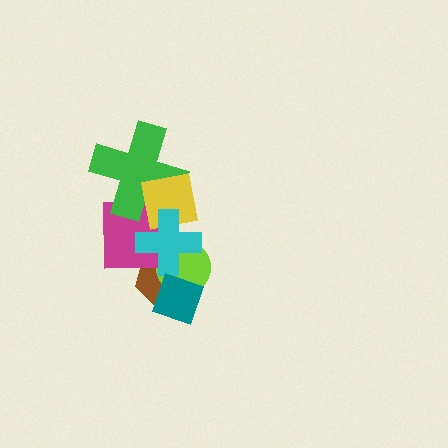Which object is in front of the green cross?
The yellow square is in front of the green cross.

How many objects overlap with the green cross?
2 objects overlap with the green cross.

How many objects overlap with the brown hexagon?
4 objects overlap with the brown hexagon.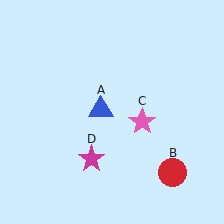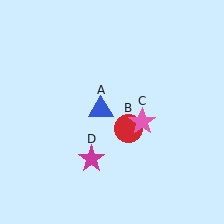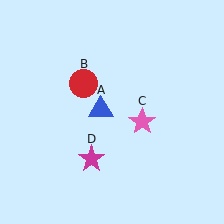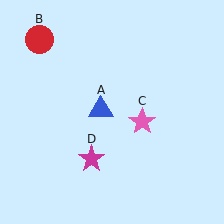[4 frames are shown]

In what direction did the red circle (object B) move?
The red circle (object B) moved up and to the left.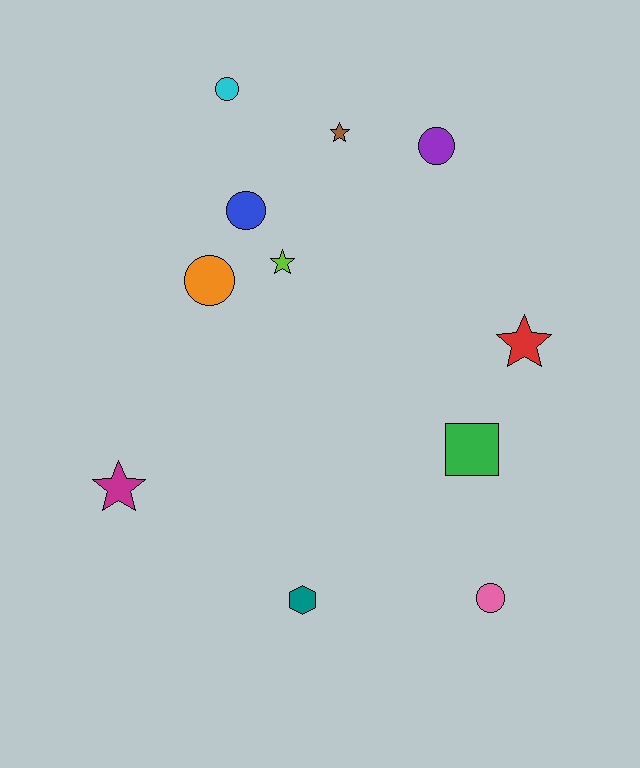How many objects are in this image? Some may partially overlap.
There are 11 objects.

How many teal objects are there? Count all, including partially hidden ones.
There is 1 teal object.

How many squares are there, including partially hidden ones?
There is 1 square.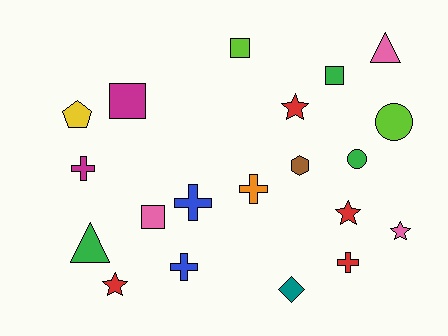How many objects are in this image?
There are 20 objects.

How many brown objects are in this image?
There is 1 brown object.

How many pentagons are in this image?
There is 1 pentagon.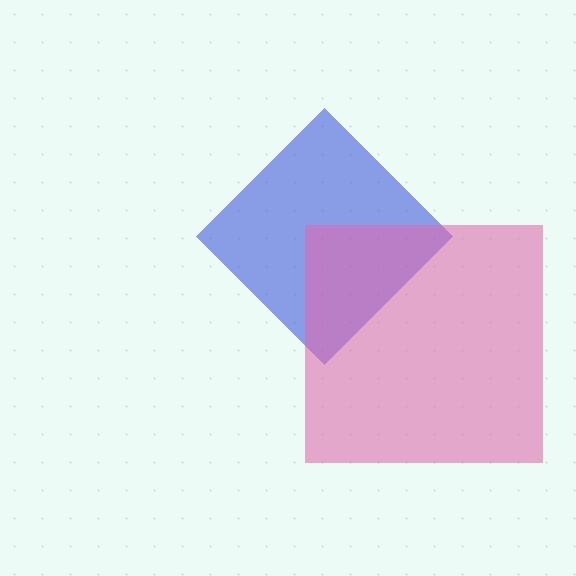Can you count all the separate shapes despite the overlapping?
Yes, there are 2 separate shapes.